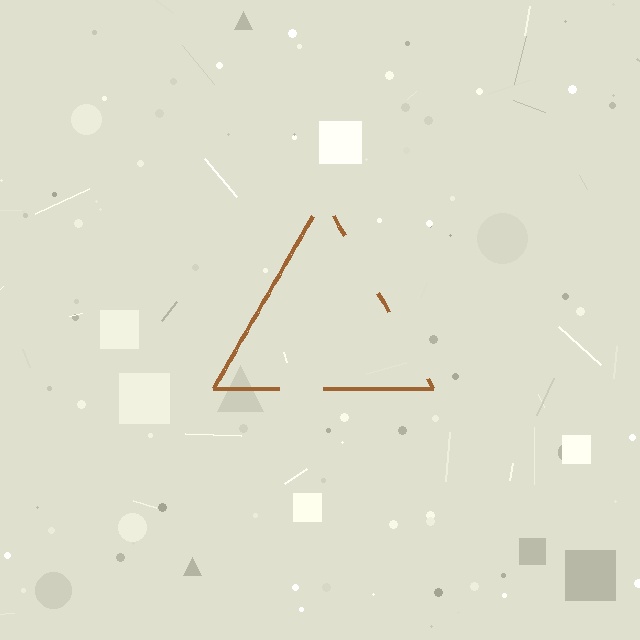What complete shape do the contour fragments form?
The contour fragments form a triangle.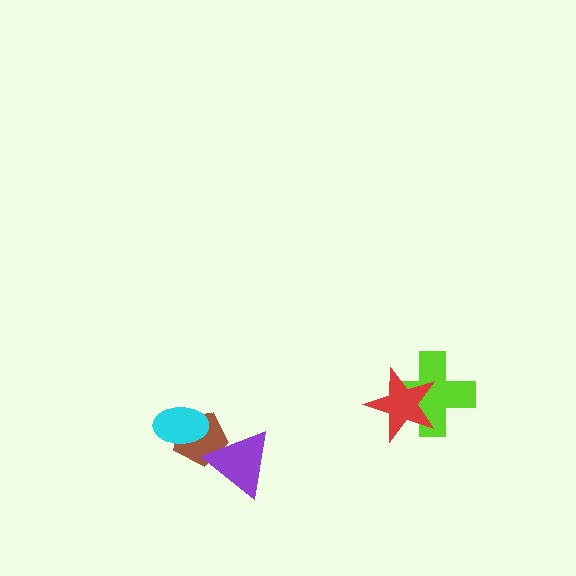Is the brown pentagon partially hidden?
Yes, it is partially covered by another shape.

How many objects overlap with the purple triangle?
1 object overlaps with the purple triangle.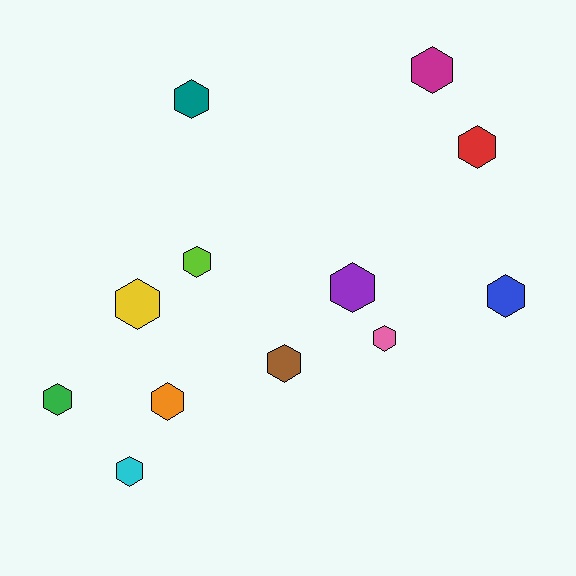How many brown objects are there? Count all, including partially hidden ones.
There is 1 brown object.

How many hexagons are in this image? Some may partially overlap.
There are 12 hexagons.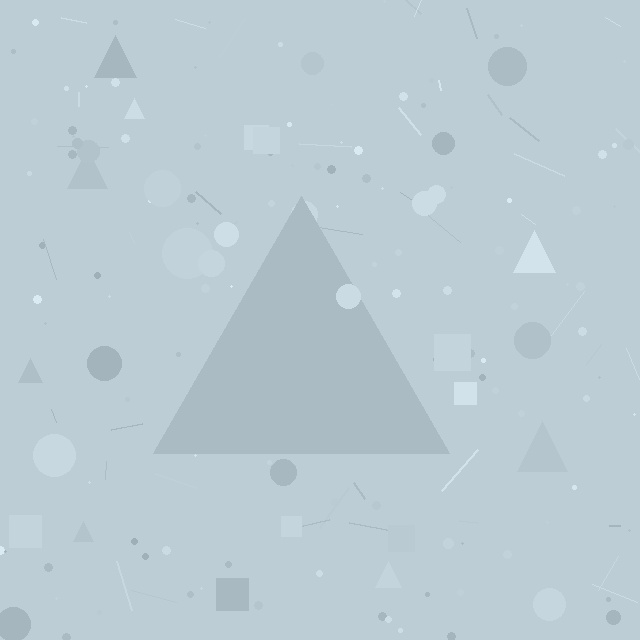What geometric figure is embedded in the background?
A triangle is embedded in the background.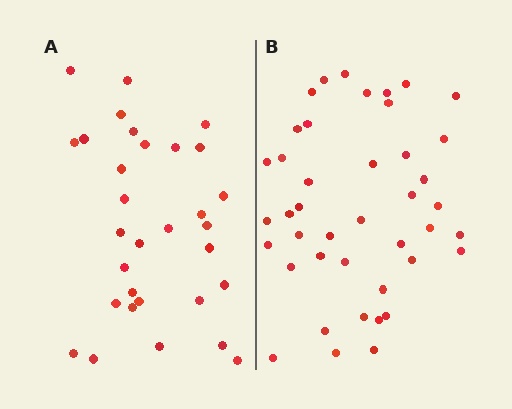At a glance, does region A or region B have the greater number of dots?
Region B (the right region) has more dots.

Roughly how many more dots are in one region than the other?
Region B has roughly 12 or so more dots than region A.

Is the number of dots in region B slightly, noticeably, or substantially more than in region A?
Region B has noticeably more, but not dramatically so. The ratio is roughly 1.4 to 1.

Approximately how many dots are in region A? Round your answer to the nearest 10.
About 30 dots. (The exact count is 31, which rounds to 30.)